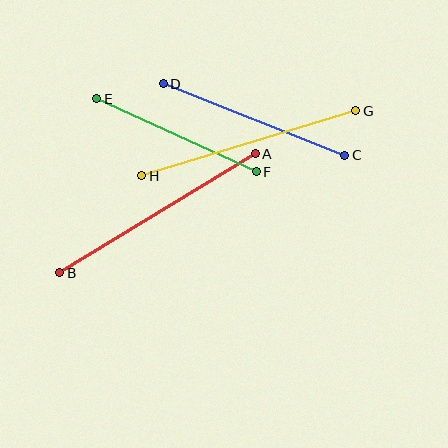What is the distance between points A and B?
The distance is approximately 229 pixels.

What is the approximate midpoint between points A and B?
The midpoint is at approximately (157, 213) pixels.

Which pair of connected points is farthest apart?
Points A and B are farthest apart.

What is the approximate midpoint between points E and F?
The midpoint is at approximately (177, 135) pixels.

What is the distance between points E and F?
The distance is approximately 176 pixels.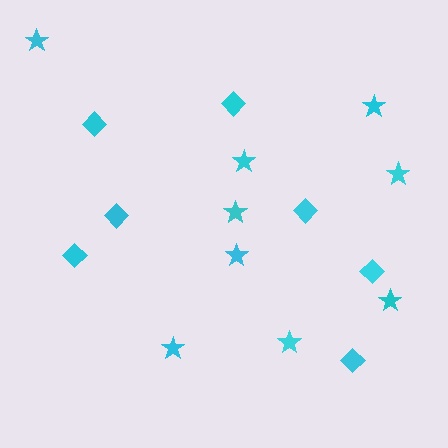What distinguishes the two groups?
There are 2 groups: one group of diamonds (7) and one group of stars (9).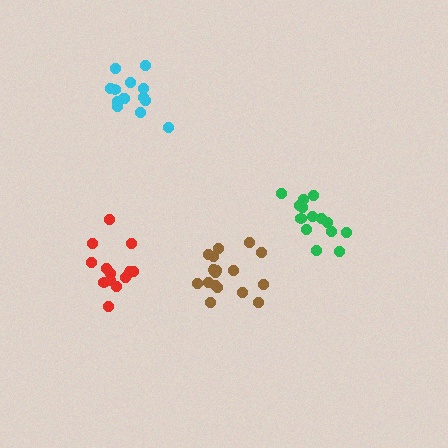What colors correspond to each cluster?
The clusters are colored: cyan, red, brown, green.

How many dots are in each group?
Group 1: 14 dots, Group 2: 13 dots, Group 3: 17 dots, Group 4: 14 dots (58 total).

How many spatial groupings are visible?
There are 4 spatial groupings.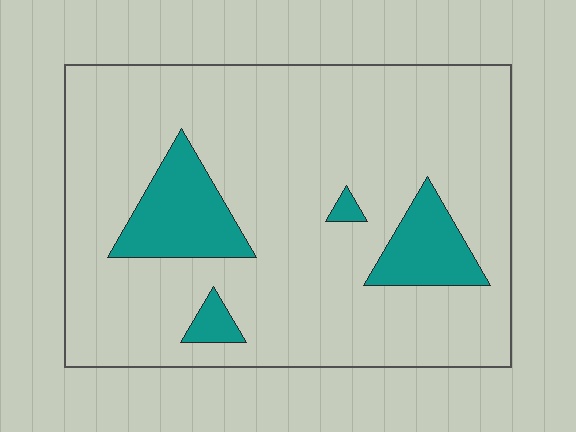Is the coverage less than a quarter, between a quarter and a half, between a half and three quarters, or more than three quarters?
Less than a quarter.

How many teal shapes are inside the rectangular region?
4.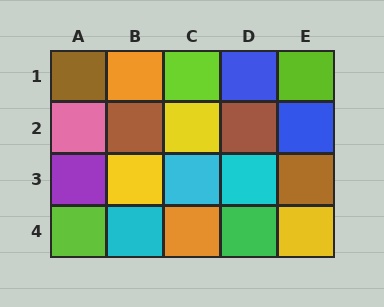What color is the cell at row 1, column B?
Orange.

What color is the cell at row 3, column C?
Cyan.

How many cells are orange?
2 cells are orange.